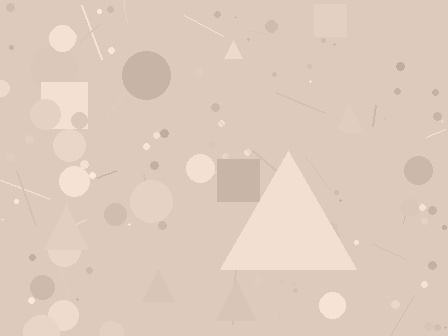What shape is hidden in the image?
A triangle is hidden in the image.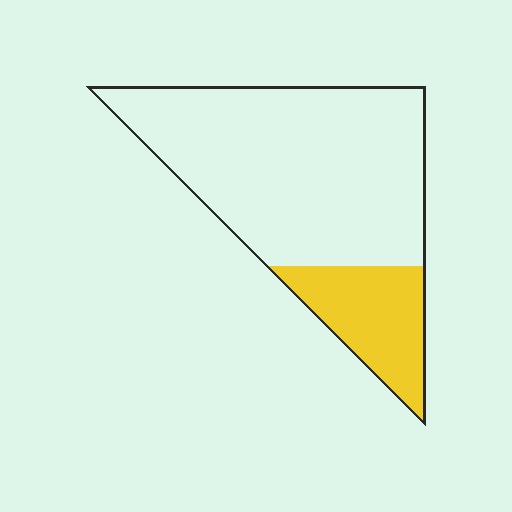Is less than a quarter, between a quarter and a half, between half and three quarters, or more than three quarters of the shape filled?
Less than a quarter.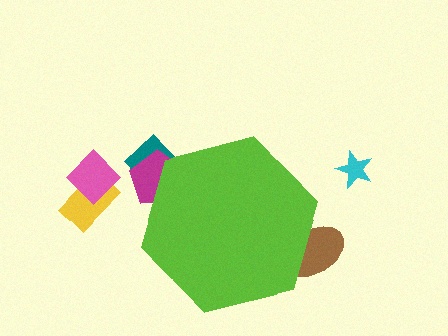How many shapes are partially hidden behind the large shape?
3 shapes are partially hidden.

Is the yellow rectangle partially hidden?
No, the yellow rectangle is fully visible.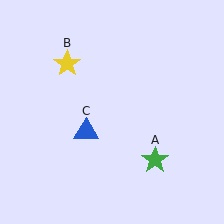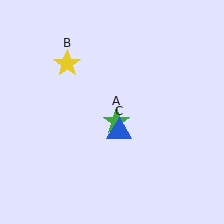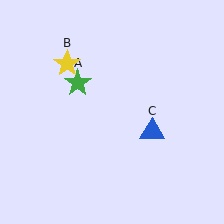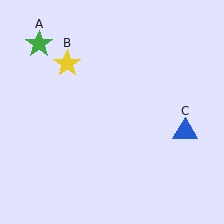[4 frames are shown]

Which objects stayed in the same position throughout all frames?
Yellow star (object B) remained stationary.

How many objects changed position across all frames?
2 objects changed position: green star (object A), blue triangle (object C).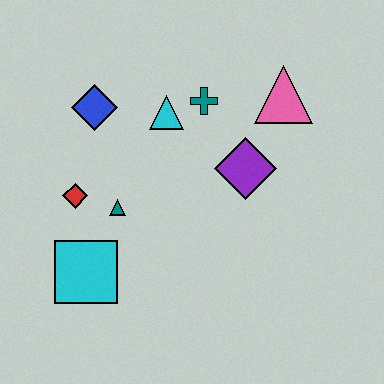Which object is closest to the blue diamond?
The cyan triangle is closest to the blue diamond.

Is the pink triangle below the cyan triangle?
No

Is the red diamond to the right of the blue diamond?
No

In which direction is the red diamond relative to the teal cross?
The red diamond is to the left of the teal cross.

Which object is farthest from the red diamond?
The pink triangle is farthest from the red diamond.